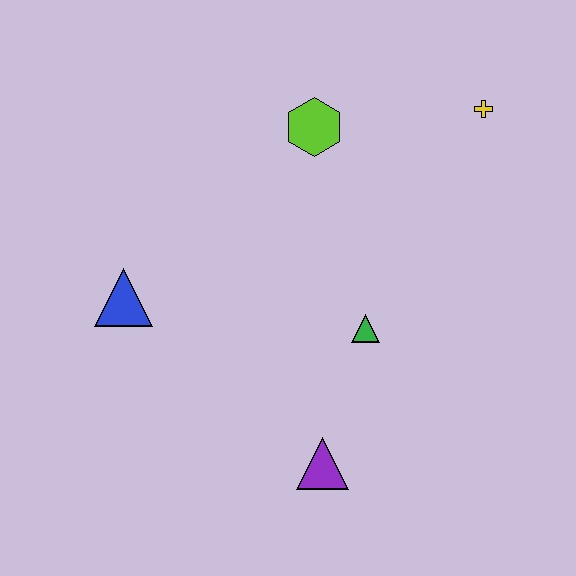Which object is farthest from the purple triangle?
The yellow cross is farthest from the purple triangle.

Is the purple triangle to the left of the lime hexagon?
No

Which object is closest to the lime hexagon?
The yellow cross is closest to the lime hexagon.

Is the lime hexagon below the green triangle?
No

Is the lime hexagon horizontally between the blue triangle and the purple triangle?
Yes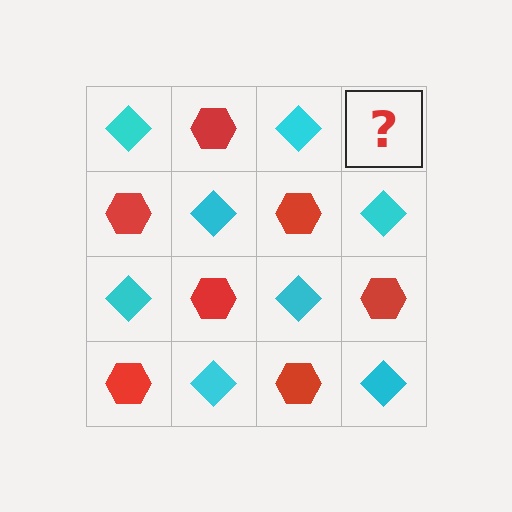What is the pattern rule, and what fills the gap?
The rule is that it alternates cyan diamond and red hexagon in a checkerboard pattern. The gap should be filled with a red hexagon.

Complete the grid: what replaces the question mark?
The question mark should be replaced with a red hexagon.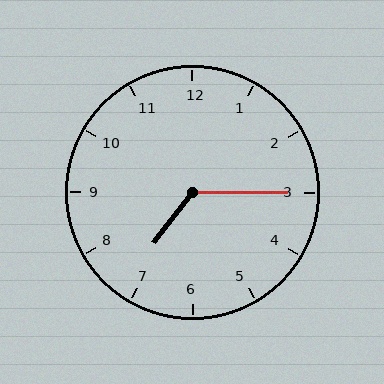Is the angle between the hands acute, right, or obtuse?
It is obtuse.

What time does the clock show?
7:15.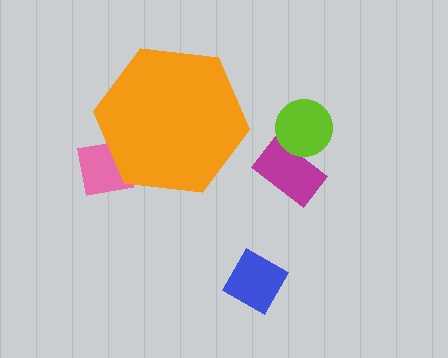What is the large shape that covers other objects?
An orange hexagon.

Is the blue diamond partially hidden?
No, the blue diamond is fully visible.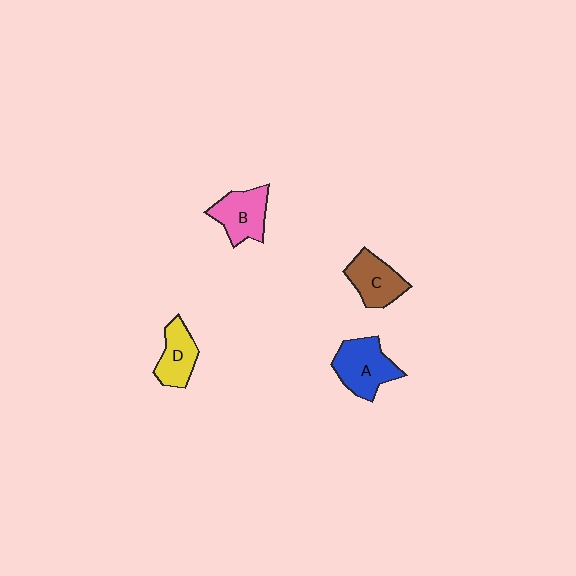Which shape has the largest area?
Shape A (blue).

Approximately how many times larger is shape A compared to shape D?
Approximately 1.4 times.